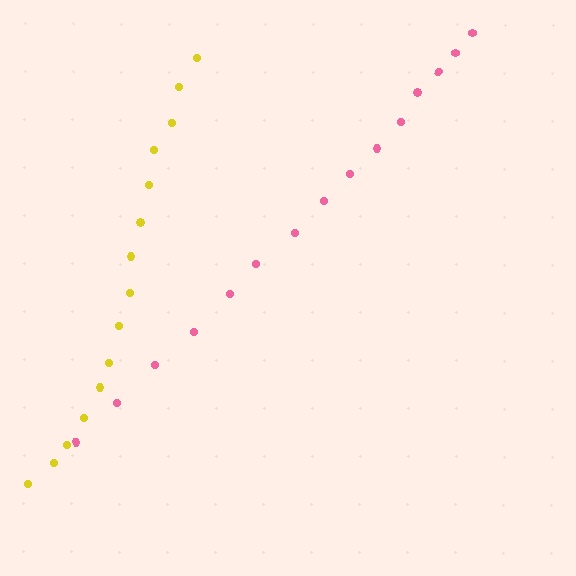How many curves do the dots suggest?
There are 2 distinct paths.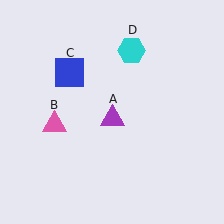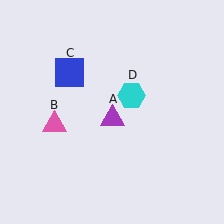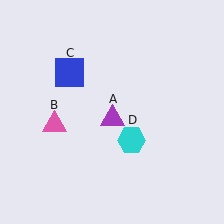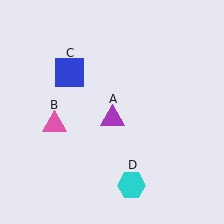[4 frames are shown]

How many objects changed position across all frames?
1 object changed position: cyan hexagon (object D).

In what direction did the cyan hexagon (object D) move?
The cyan hexagon (object D) moved down.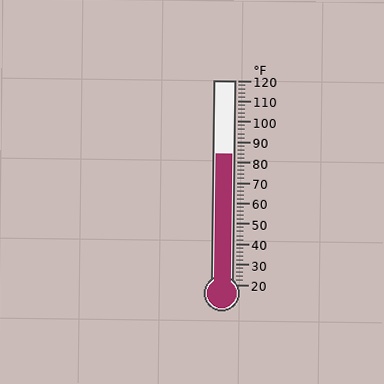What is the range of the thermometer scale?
The thermometer scale ranges from 20°F to 120°F.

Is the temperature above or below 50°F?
The temperature is above 50°F.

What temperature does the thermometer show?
The thermometer shows approximately 84°F.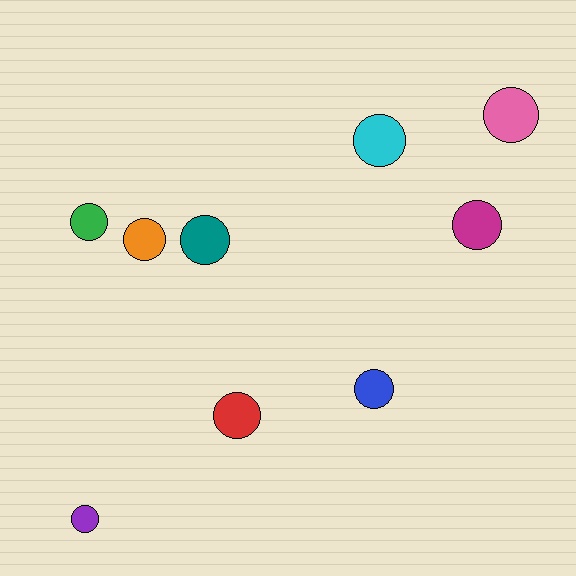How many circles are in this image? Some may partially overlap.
There are 9 circles.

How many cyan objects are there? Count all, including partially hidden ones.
There is 1 cyan object.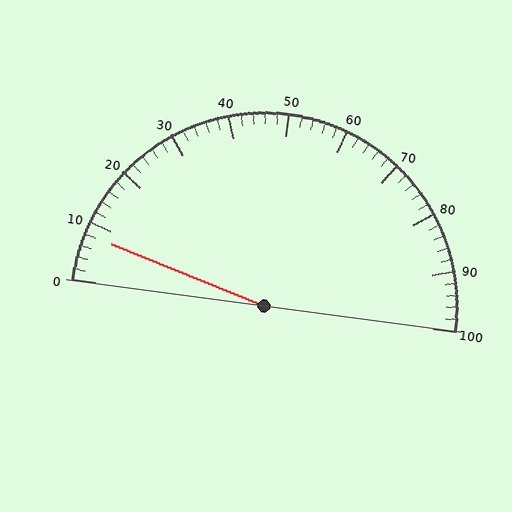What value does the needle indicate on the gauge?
The needle indicates approximately 8.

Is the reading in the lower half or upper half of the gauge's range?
The reading is in the lower half of the range (0 to 100).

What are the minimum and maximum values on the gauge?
The gauge ranges from 0 to 100.